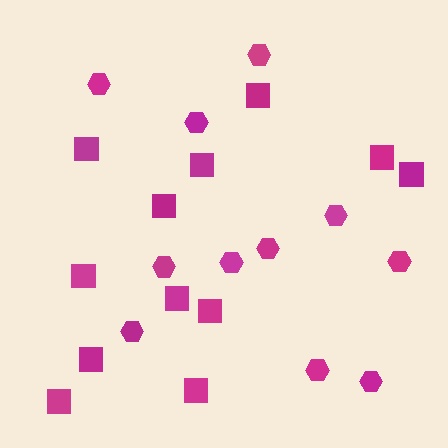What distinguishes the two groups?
There are 2 groups: one group of hexagons (11) and one group of squares (12).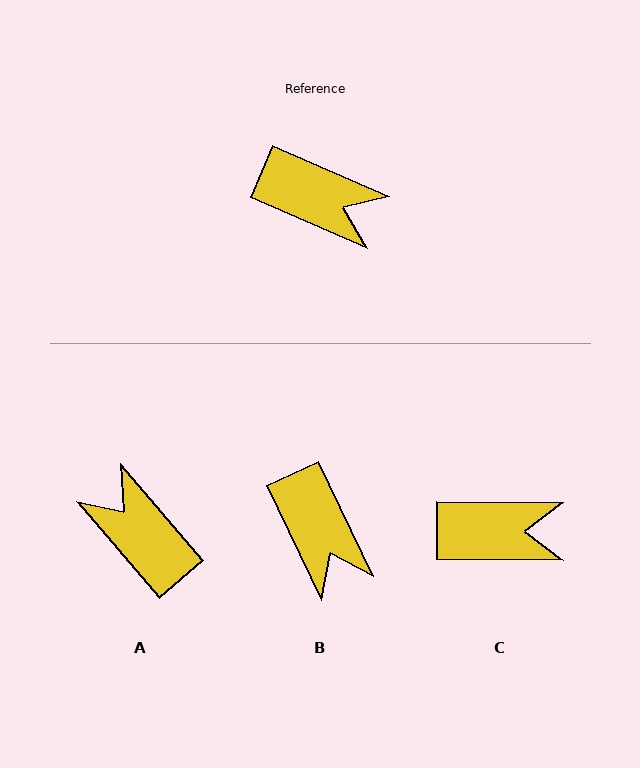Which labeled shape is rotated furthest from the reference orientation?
A, about 154 degrees away.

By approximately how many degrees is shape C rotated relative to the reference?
Approximately 23 degrees counter-clockwise.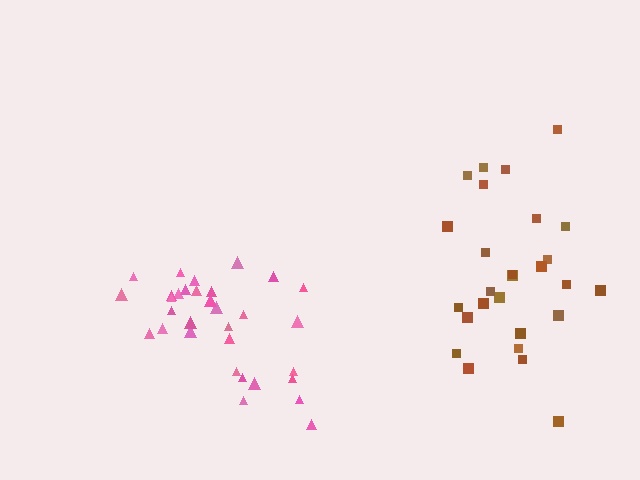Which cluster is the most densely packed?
Pink.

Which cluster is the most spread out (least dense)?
Brown.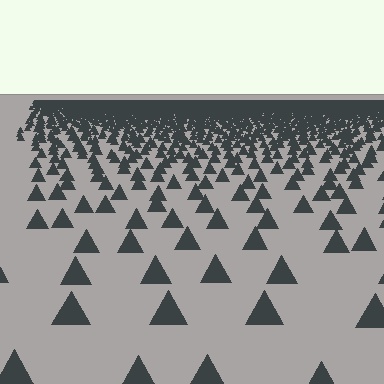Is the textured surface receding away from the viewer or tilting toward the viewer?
The surface is receding away from the viewer. Texture elements get smaller and denser toward the top.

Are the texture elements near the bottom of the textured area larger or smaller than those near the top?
Larger. Near the bottom, elements are closer to the viewer and appear at a bigger on-screen size.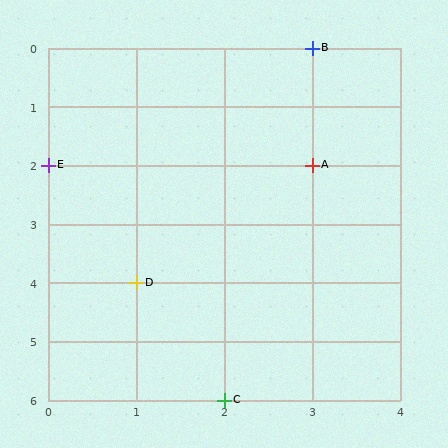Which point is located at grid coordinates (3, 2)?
Point A is at (3, 2).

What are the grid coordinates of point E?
Point E is at grid coordinates (0, 2).